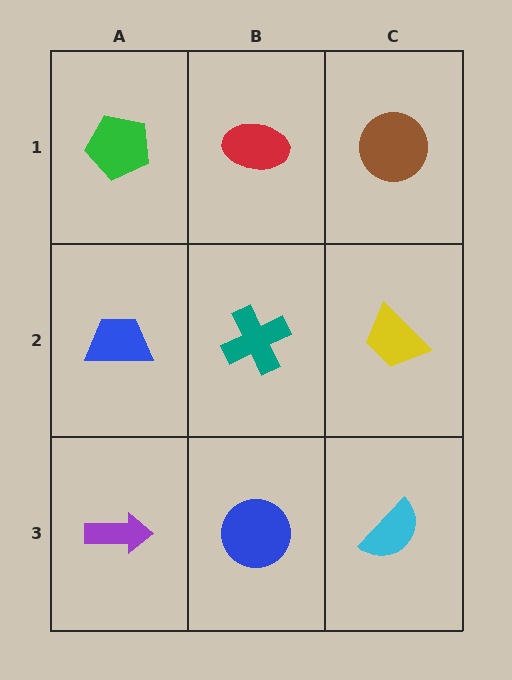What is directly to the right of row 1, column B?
A brown circle.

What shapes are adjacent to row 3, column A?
A blue trapezoid (row 2, column A), a blue circle (row 3, column B).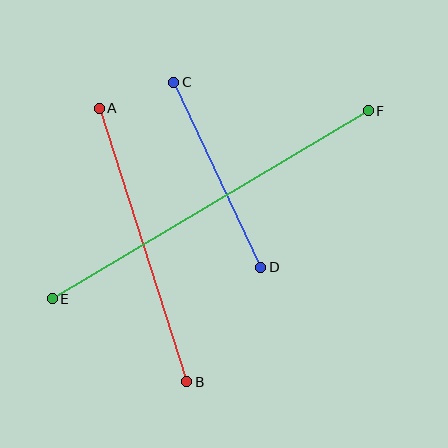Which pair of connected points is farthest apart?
Points E and F are farthest apart.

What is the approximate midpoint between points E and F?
The midpoint is at approximately (210, 205) pixels.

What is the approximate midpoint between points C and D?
The midpoint is at approximately (217, 175) pixels.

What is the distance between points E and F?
The distance is approximately 367 pixels.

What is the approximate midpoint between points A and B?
The midpoint is at approximately (143, 245) pixels.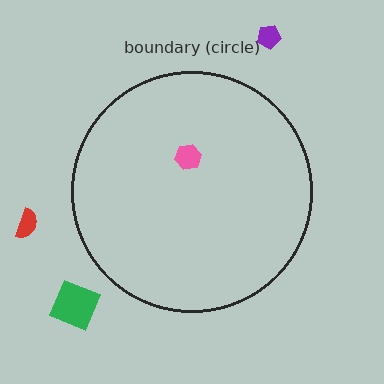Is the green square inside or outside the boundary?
Outside.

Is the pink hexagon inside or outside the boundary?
Inside.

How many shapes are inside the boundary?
1 inside, 3 outside.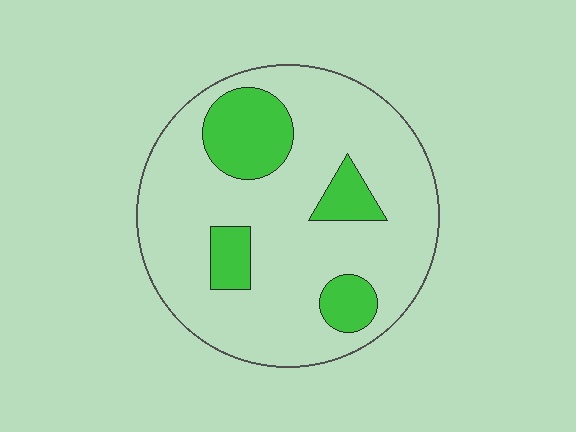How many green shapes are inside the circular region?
4.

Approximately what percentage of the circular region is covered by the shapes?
Approximately 20%.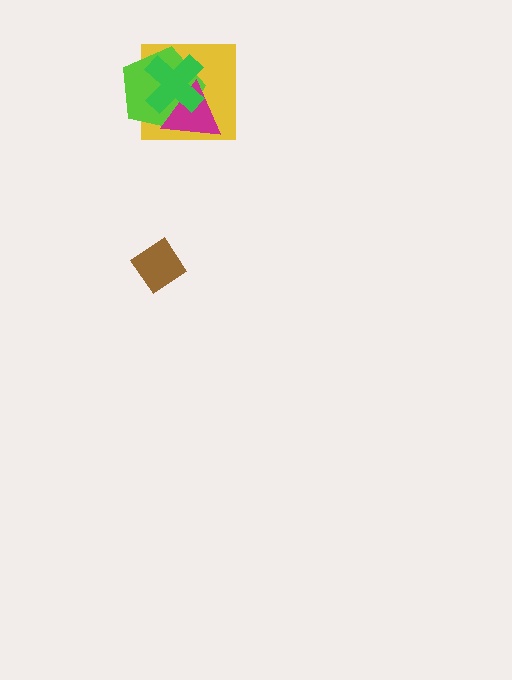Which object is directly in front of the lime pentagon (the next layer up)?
The magenta triangle is directly in front of the lime pentagon.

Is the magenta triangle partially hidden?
Yes, it is partially covered by another shape.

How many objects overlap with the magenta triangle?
3 objects overlap with the magenta triangle.